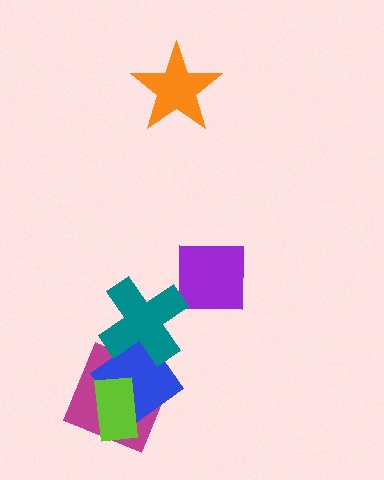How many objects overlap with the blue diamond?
3 objects overlap with the blue diamond.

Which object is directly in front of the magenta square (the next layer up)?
The blue diamond is directly in front of the magenta square.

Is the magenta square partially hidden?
Yes, it is partially covered by another shape.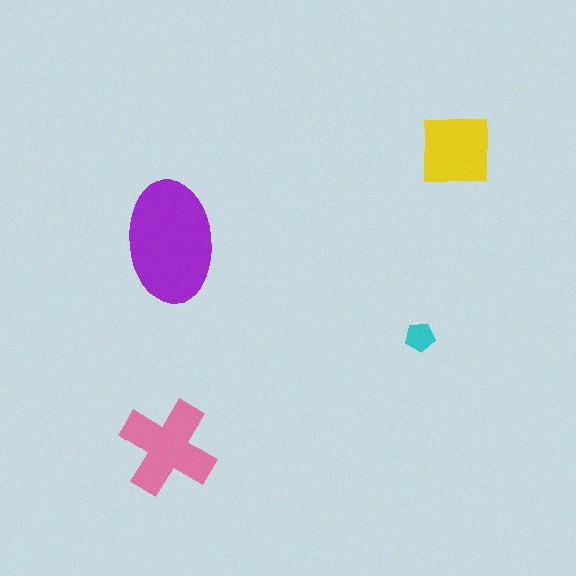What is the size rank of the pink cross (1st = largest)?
2nd.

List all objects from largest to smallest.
The purple ellipse, the pink cross, the yellow square, the cyan pentagon.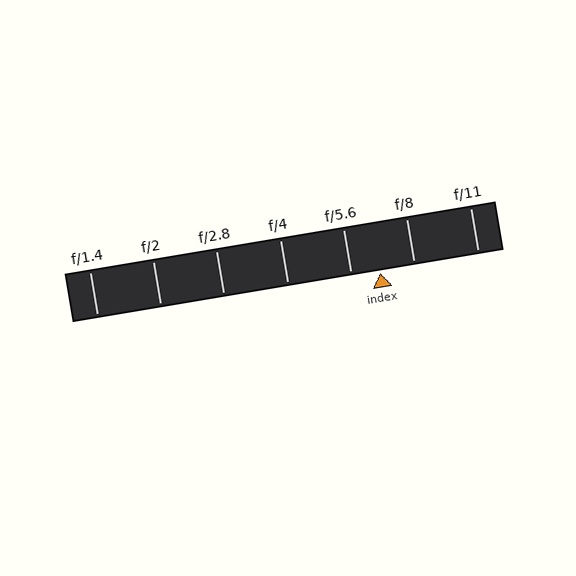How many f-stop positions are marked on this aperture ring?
There are 7 f-stop positions marked.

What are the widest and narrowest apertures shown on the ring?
The widest aperture shown is f/1.4 and the narrowest is f/11.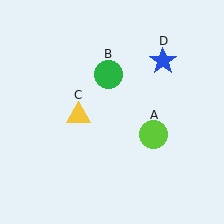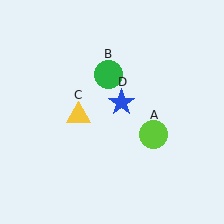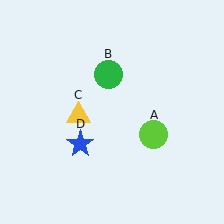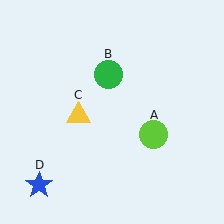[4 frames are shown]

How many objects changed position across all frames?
1 object changed position: blue star (object D).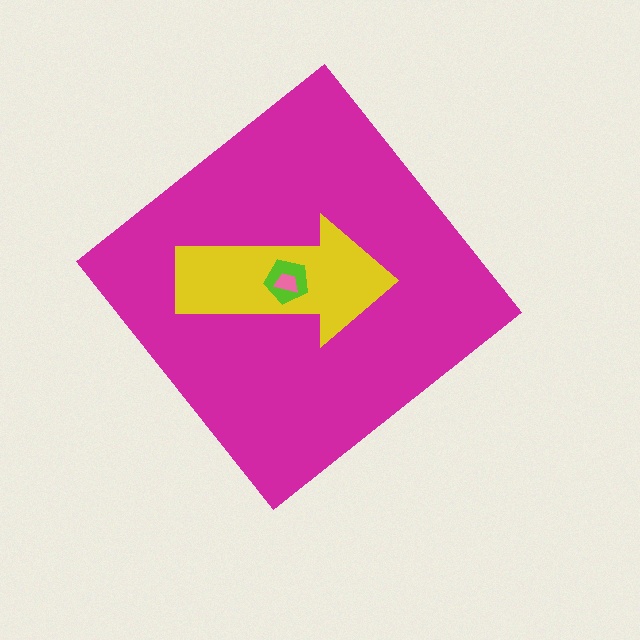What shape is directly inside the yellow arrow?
The lime pentagon.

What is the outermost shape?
The magenta diamond.